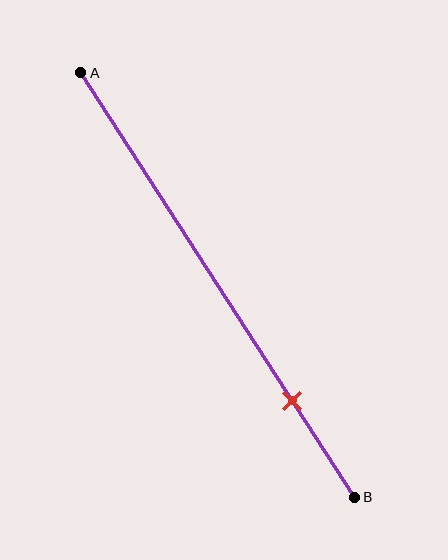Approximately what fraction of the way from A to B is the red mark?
The red mark is approximately 75% of the way from A to B.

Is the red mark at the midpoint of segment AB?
No, the mark is at about 75% from A, not at the 50% midpoint.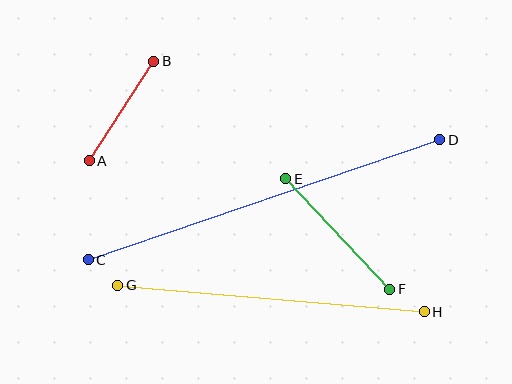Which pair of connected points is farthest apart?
Points C and D are farthest apart.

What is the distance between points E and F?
The distance is approximately 152 pixels.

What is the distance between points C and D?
The distance is approximately 371 pixels.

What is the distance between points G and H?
The distance is approximately 308 pixels.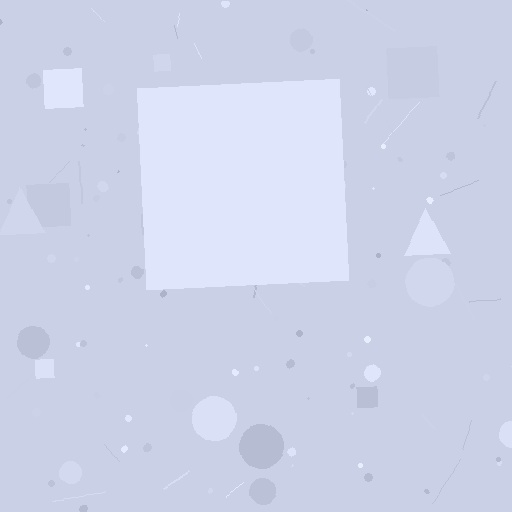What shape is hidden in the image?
A square is hidden in the image.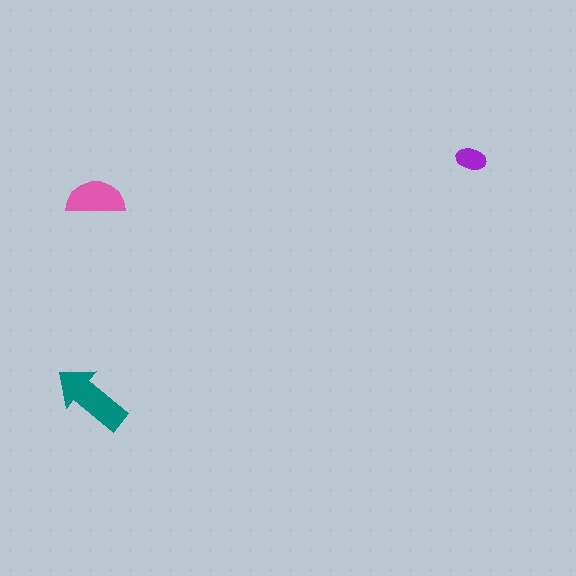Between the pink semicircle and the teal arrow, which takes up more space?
The teal arrow.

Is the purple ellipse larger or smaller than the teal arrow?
Smaller.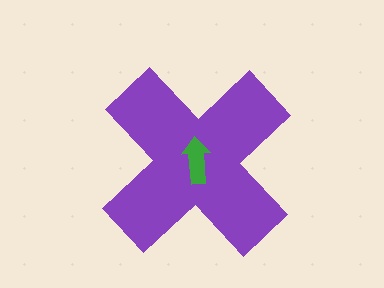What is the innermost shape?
The green arrow.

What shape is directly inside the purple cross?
The green arrow.